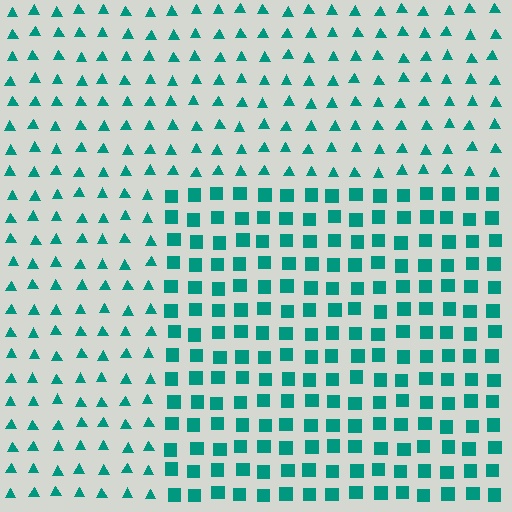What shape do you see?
I see a rectangle.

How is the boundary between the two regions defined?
The boundary is defined by a change in element shape: squares inside vs. triangles outside. All elements share the same color and spacing.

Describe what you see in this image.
The image is filled with small teal elements arranged in a uniform grid. A rectangle-shaped region contains squares, while the surrounding area contains triangles. The boundary is defined purely by the change in element shape.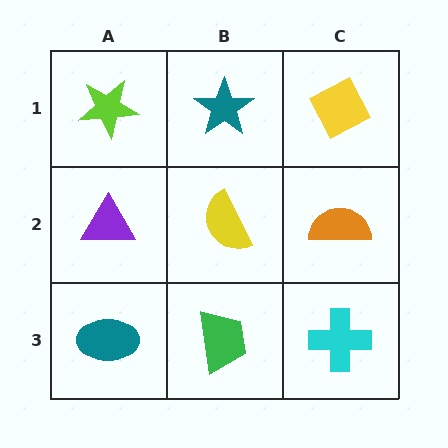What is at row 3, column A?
A teal ellipse.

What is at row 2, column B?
A yellow semicircle.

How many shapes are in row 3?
3 shapes.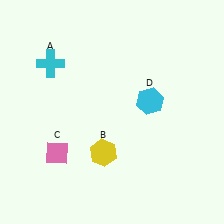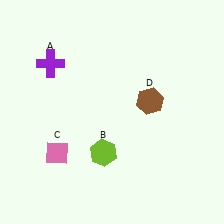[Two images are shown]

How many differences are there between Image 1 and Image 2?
There are 3 differences between the two images.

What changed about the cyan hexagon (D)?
In Image 1, D is cyan. In Image 2, it changed to brown.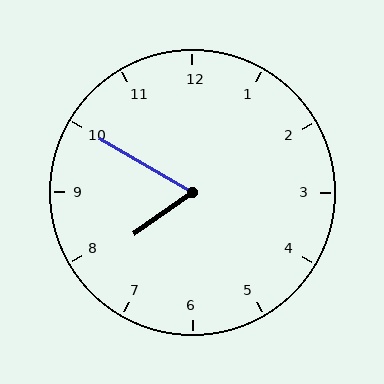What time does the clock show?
7:50.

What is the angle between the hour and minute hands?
Approximately 65 degrees.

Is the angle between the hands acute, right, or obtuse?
It is acute.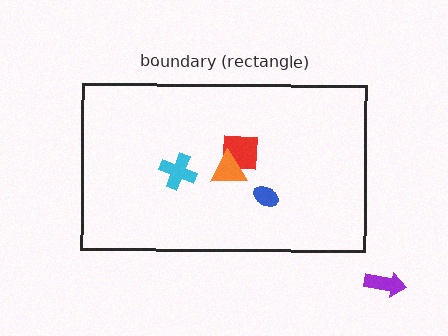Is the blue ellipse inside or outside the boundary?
Inside.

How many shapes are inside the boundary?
4 inside, 1 outside.